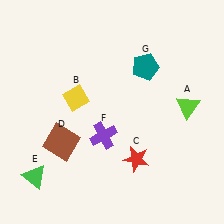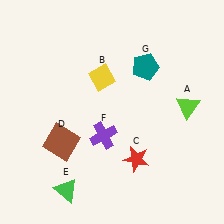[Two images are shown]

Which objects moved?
The objects that moved are: the yellow diamond (B), the green triangle (E).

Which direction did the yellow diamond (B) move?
The yellow diamond (B) moved right.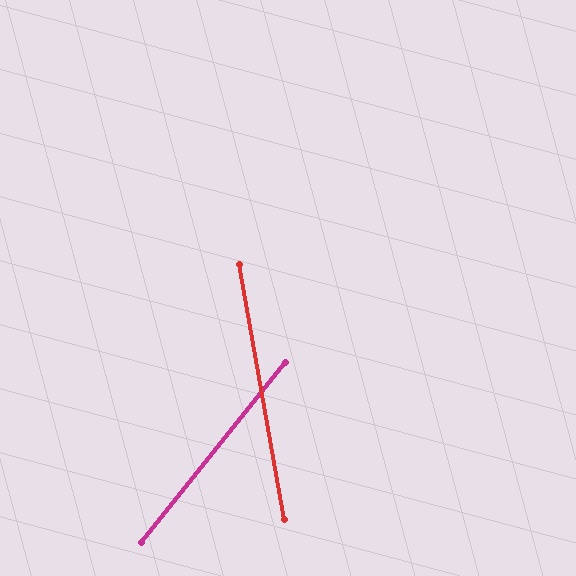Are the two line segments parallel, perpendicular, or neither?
Neither parallel nor perpendicular — they differ by about 49°.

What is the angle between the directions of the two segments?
Approximately 49 degrees.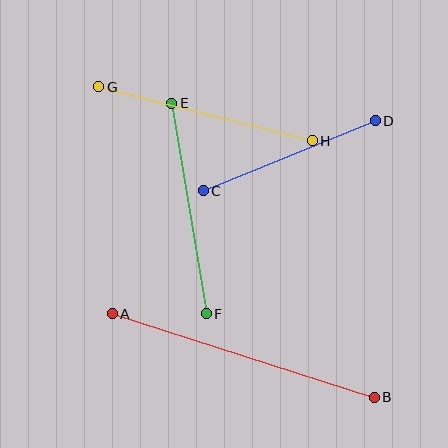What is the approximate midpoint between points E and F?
The midpoint is at approximately (189, 209) pixels.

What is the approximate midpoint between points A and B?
The midpoint is at approximately (243, 355) pixels.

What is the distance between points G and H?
The distance is approximately 220 pixels.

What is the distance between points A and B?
The distance is approximately 275 pixels.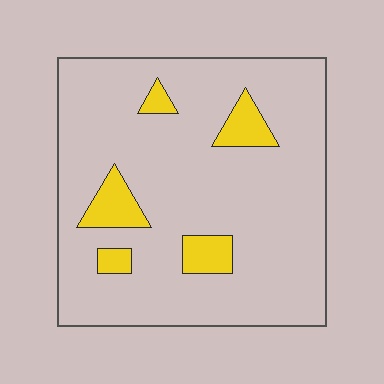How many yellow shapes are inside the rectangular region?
5.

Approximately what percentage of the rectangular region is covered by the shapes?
Approximately 10%.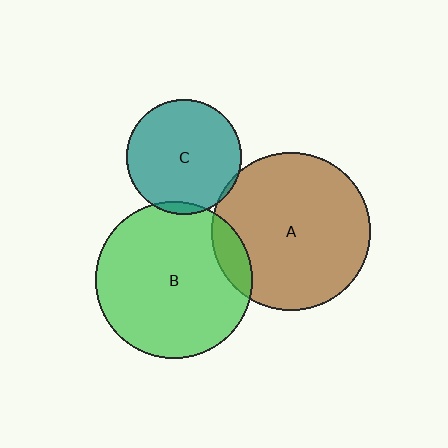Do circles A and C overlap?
Yes.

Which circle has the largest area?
Circle A (brown).